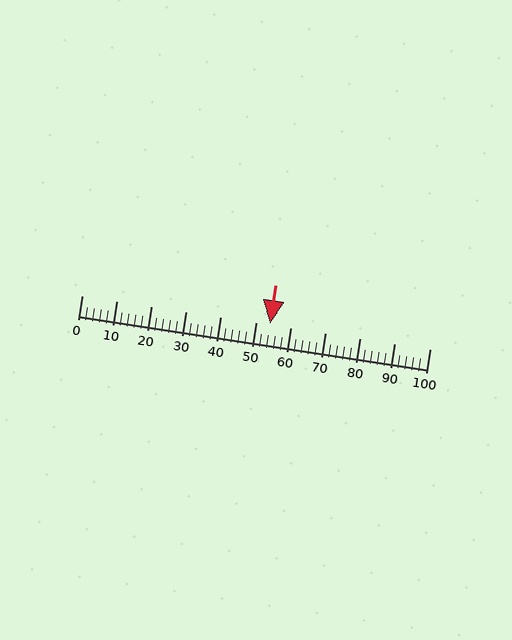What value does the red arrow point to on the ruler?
The red arrow points to approximately 54.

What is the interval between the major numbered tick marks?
The major tick marks are spaced 10 units apart.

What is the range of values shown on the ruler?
The ruler shows values from 0 to 100.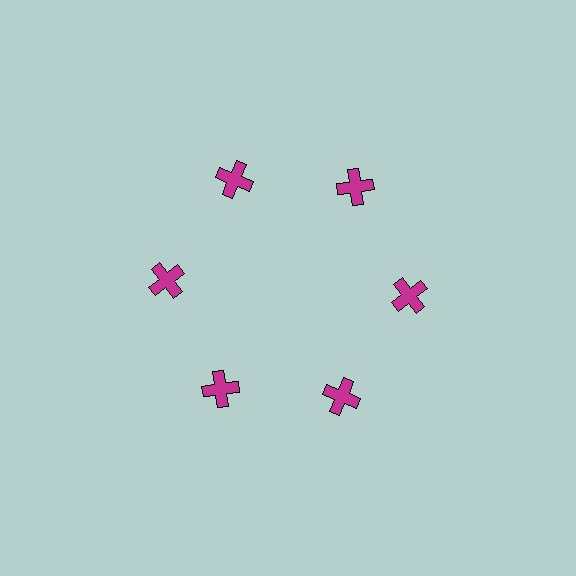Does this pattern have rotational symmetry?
Yes, this pattern has 6-fold rotational symmetry. It looks the same after rotating 60 degrees around the center.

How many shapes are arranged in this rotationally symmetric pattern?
There are 6 shapes, arranged in 6 groups of 1.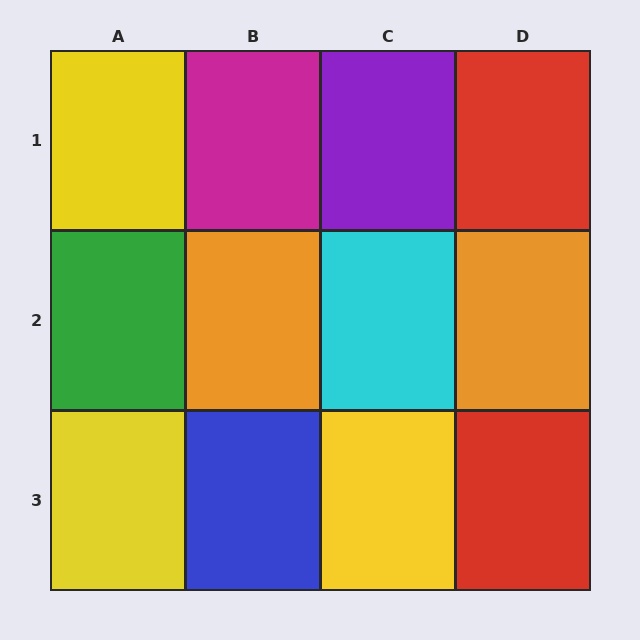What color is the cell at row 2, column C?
Cyan.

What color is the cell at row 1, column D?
Red.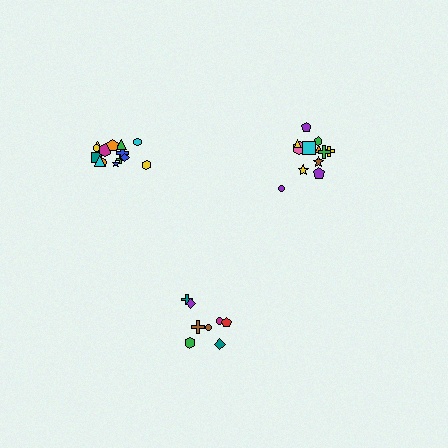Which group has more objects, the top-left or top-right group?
The top-left group.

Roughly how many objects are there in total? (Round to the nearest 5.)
Roughly 35 objects in total.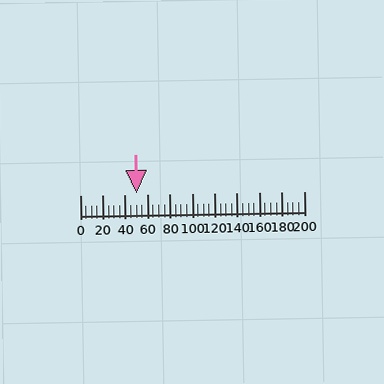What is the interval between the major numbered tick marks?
The major tick marks are spaced 20 units apart.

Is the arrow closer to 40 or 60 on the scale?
The arrow is closer to 60.